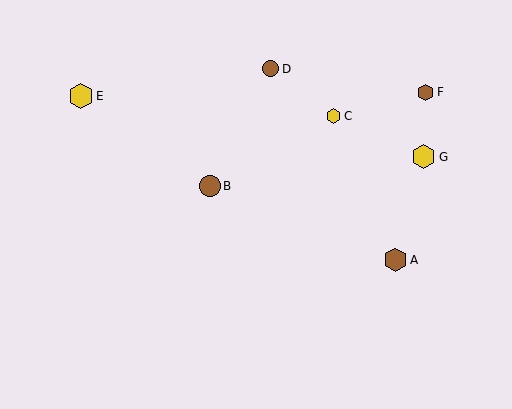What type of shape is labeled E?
Shape E is a yellow hexagon.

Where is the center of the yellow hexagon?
The center of the yellow hexagon is at (424, 157).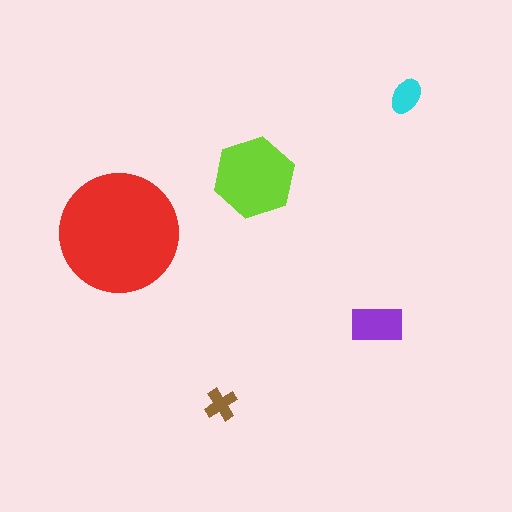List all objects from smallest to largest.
The brown cross, the cyan ellipse, the purple rectangle, the lime hexagon, the red circle.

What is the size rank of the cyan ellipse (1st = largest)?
4th.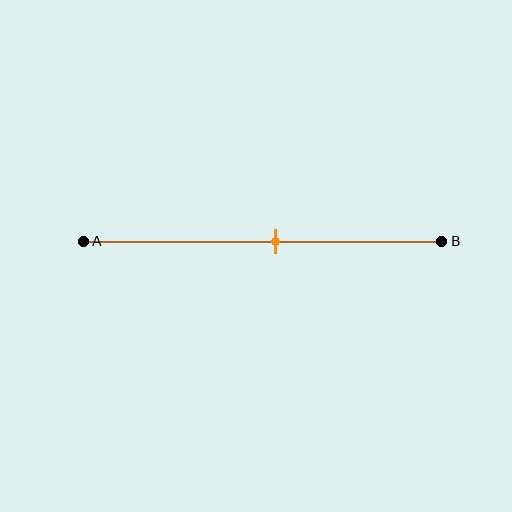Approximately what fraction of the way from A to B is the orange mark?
The orange mark is approximately 55% of the way from A to B.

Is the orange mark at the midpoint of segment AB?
No, the mark is at about 55% from A, not at the 50% midpoint.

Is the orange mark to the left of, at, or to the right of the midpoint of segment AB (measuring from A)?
The orange mark is to the right of the midpoint of segment AB.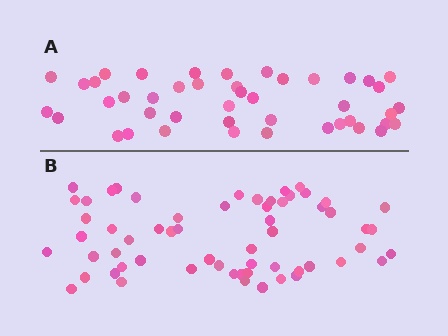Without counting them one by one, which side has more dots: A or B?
Region B (the bottom region) has more dots.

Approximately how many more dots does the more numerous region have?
Region B has approximately 15 more dots than region A.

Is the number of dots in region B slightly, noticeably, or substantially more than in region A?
Region B has noticeably more, but not dramatically so. The ratio is roughly 1.4 to 1.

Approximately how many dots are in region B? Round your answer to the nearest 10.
About 60 dots.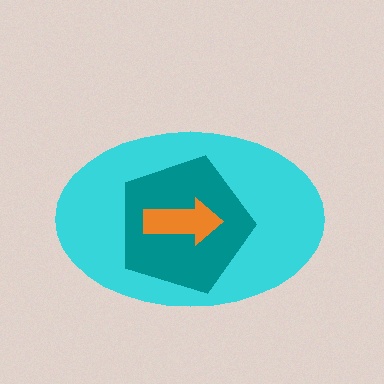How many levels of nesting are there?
3.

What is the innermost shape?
The orange arrow.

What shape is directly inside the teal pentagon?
The orange arrow.